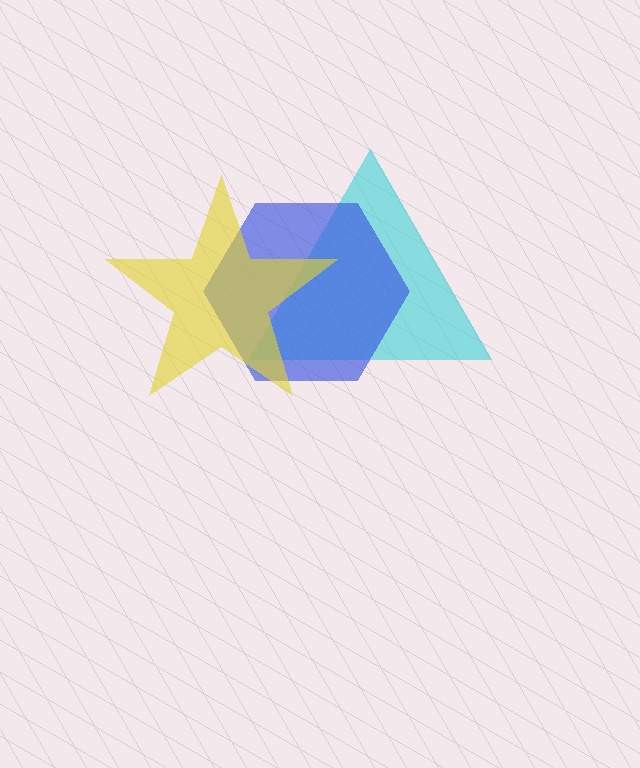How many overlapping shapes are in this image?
There are 3 overlapping shapes in the image.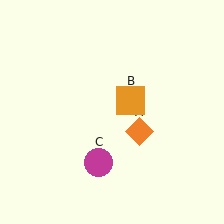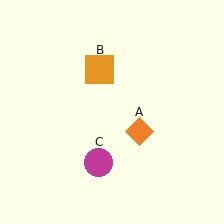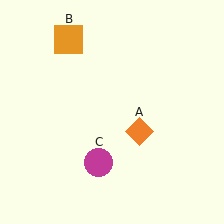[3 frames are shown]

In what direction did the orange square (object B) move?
The orange square (object B) moved up and to the left.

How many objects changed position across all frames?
1 object changed position: orange square (object B).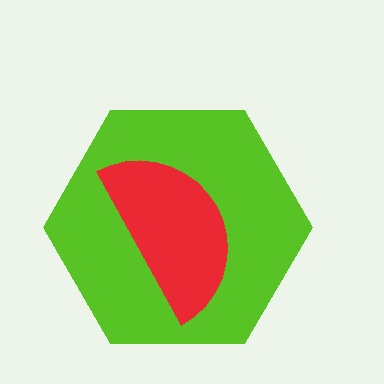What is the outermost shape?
The lime hexagon.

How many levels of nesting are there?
2.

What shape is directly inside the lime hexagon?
The red semicircle.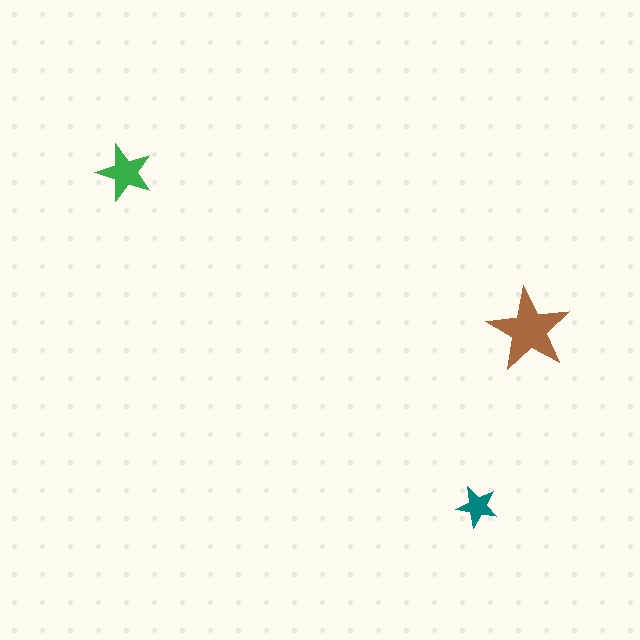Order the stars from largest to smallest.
the brown one, the green one, the teal one.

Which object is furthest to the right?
The brown star is rightmost.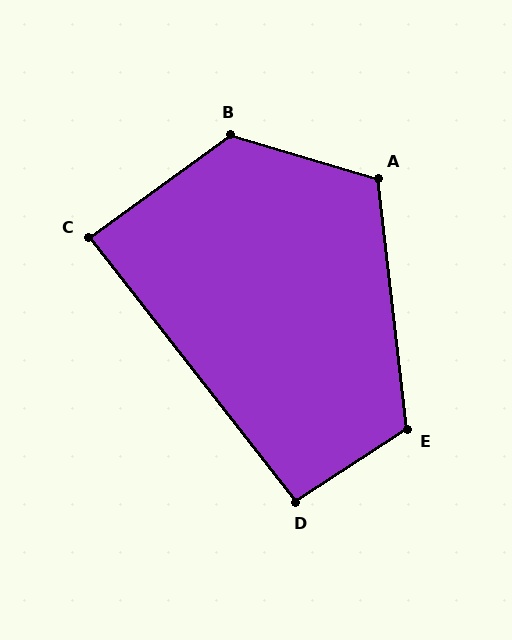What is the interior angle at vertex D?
Approximately 95 degrees (approximately right).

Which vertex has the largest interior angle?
B, at approximately 128 degrees.